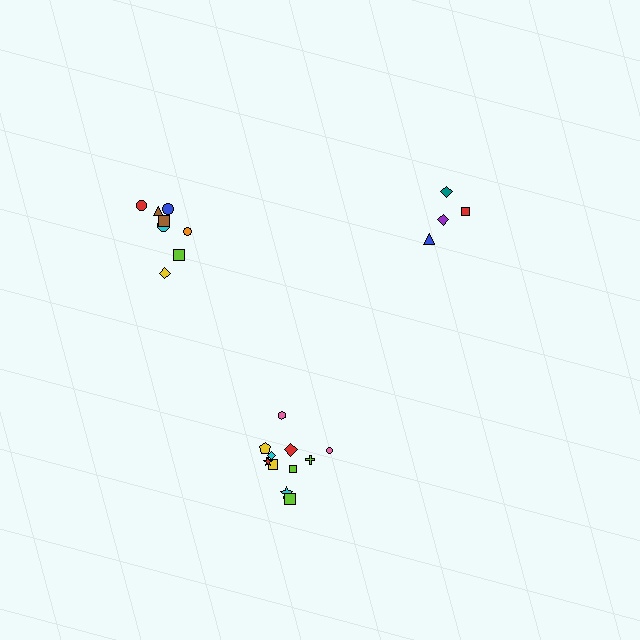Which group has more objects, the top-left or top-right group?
The top-left group.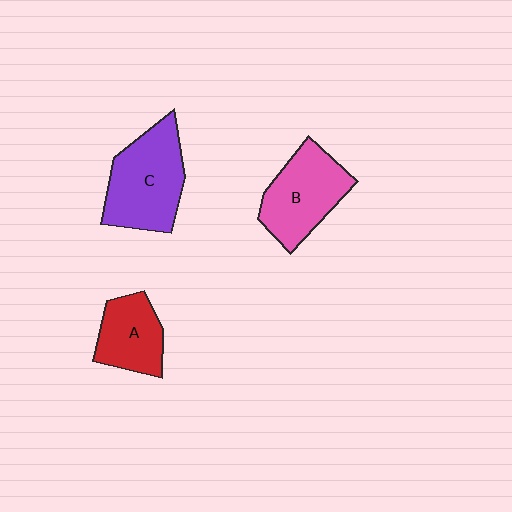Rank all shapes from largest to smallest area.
From largest to smallest: C (purple), B (pink), A (red).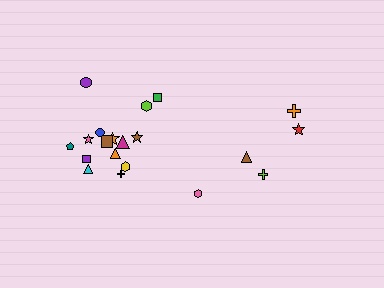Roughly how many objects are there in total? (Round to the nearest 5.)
Roughly 20 objects in total.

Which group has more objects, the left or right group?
The left group.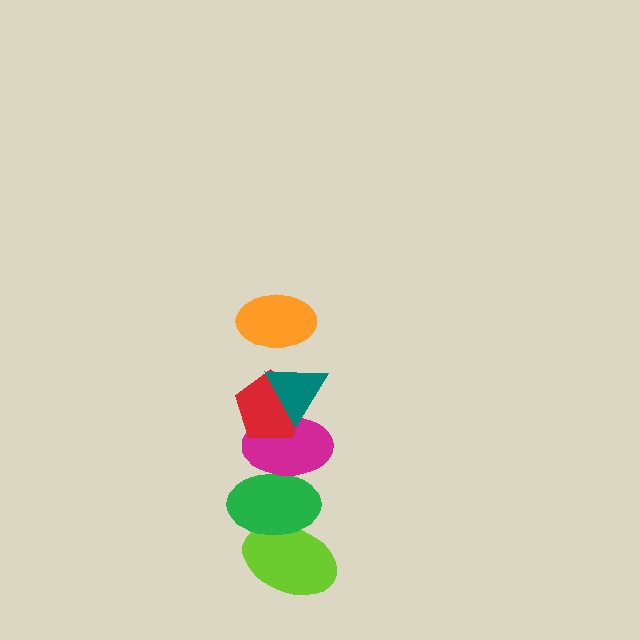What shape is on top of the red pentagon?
The teal triangle is on top of the red pentagon.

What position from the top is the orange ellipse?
The orange ellipse is 1st from the top.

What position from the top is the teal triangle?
The teal triangle is 2nd from the top.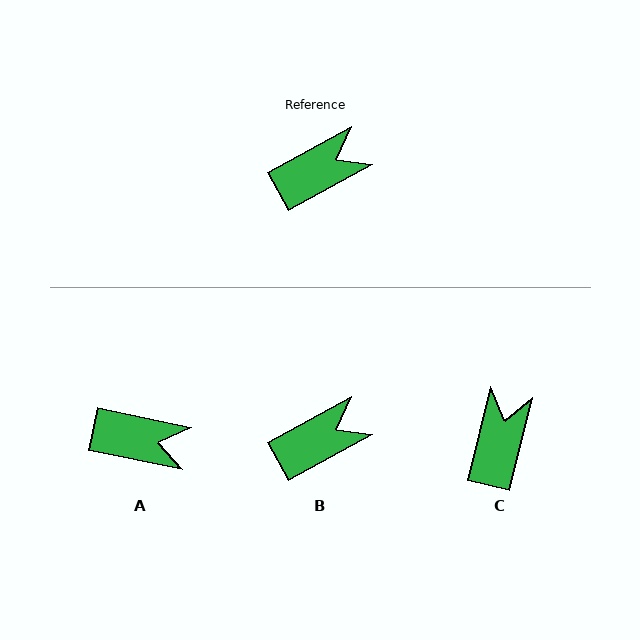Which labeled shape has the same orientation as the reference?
B.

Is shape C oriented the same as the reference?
No, it is off by about 48 degrees.